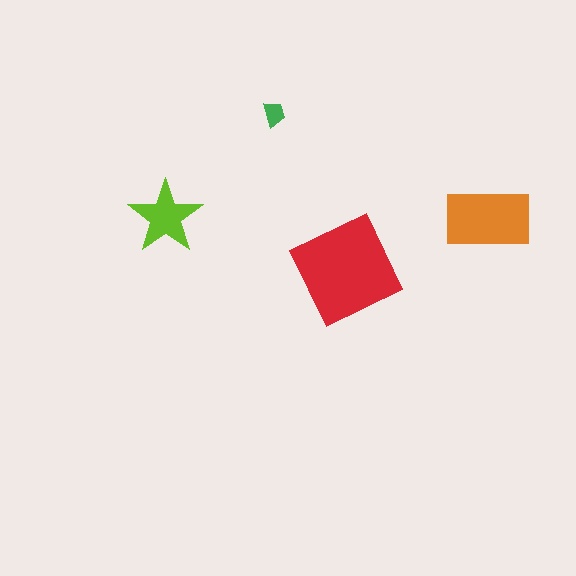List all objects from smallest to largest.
The green trapezoid, the lime star, the orange rectangle, the red diamond.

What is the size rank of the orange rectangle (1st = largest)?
2nd.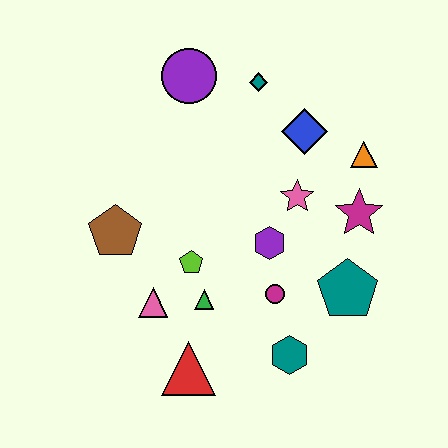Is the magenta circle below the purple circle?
Yes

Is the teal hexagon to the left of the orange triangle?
Yes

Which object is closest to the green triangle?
The lime pentagon is closest to the green triangle.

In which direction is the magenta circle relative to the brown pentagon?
The magenta circle is to the right of the brown pentagon.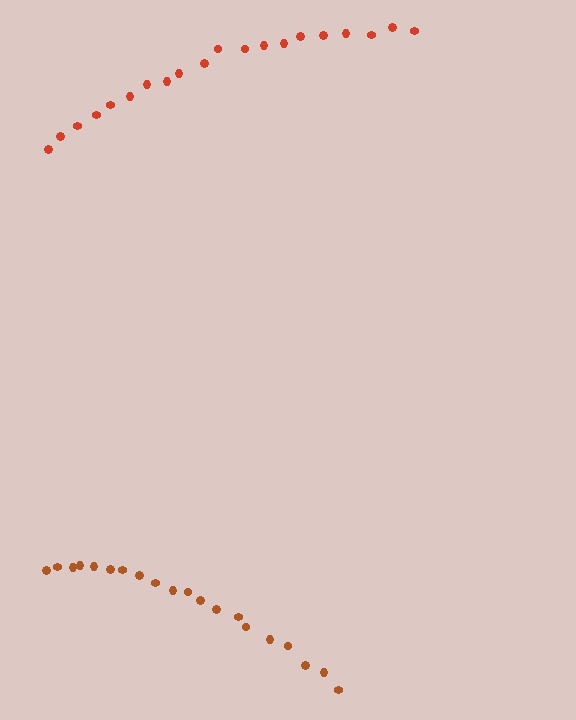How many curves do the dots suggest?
There are 2 distinct paths.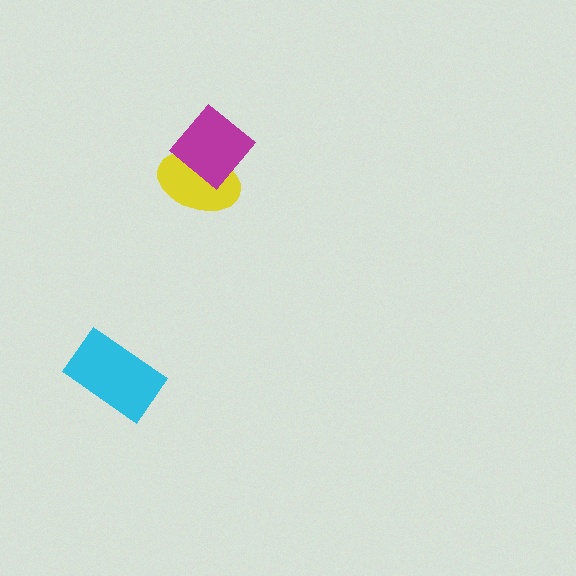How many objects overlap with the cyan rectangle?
0 objects overlap with the cyan rectangle.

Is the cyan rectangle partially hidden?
No, no other shape covers it.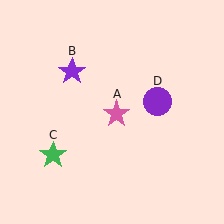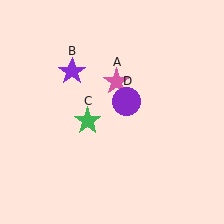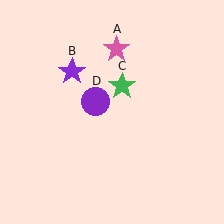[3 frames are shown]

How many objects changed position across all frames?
3 objects changed position: pink star (object A), green star (object C), purple circle (object D).